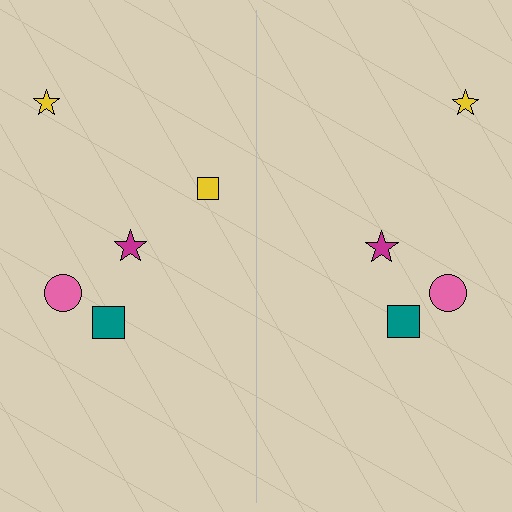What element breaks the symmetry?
A yellow square is missing from the right side.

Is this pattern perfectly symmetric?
No, the pattern is not perfectly symmetric. A yellow square is missing from the right side.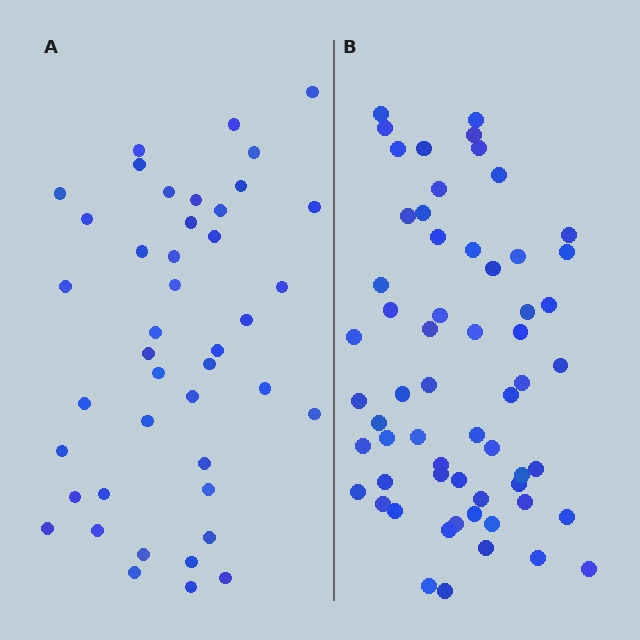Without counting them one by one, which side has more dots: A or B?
Region B (the right region) has more dots.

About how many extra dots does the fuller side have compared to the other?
Region B has approximately 15 more dots than region A.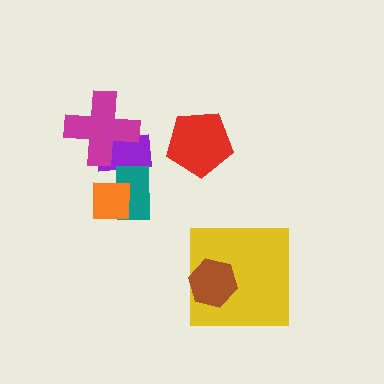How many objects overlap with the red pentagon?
0 objects overlap with the red pentagon.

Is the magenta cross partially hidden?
No, no other shape covers it.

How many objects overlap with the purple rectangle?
2 objects overlap with the purple rectangle.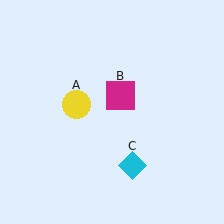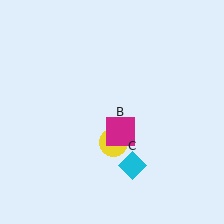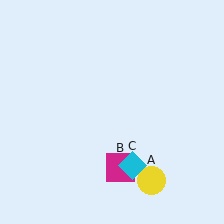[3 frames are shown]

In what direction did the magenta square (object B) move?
The magenta square (object B) moved down.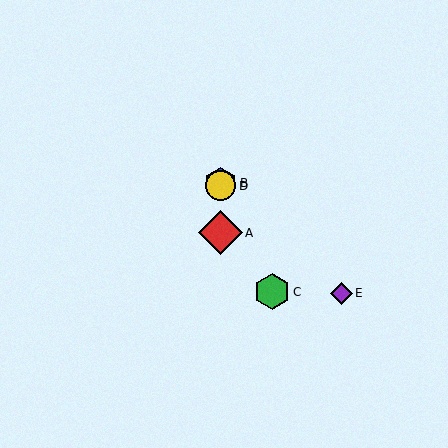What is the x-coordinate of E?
Object E is at x≈341.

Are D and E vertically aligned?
No, D is at x≈220 and E is at x≈341.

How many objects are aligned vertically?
3 objects (A, B, D) are aligned vertically.